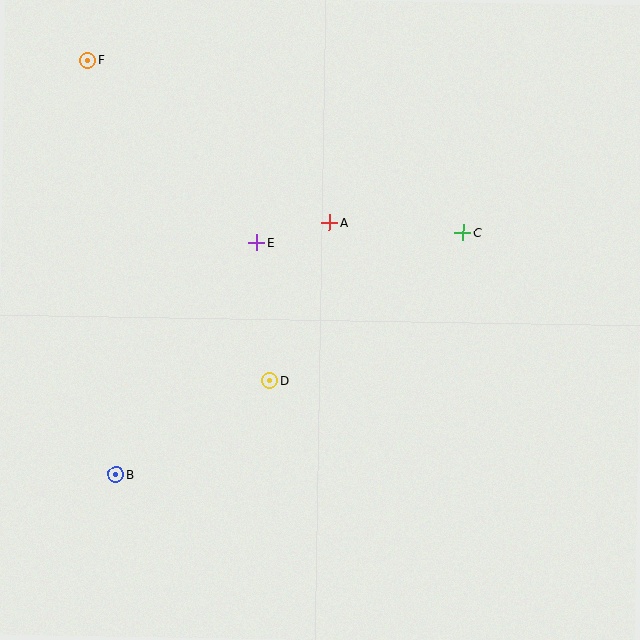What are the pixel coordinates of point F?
Point F is at (88, 61).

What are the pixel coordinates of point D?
Point D is at (270, 381).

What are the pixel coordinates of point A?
Point A is at (329, 223).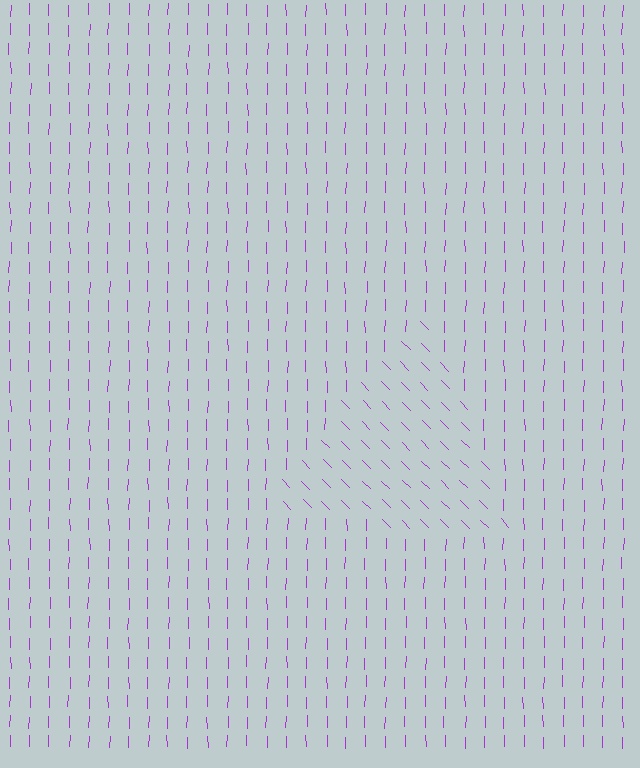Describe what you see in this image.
The image is filled with small purple line segments. A triangle region in the image has lines oriented differently from the surrounding lines, creating a visible texture boundary.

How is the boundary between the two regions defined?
The boundary is defined purely by a change in line orientation (approximately 45 degrees difference). All lines are the same color and thickness.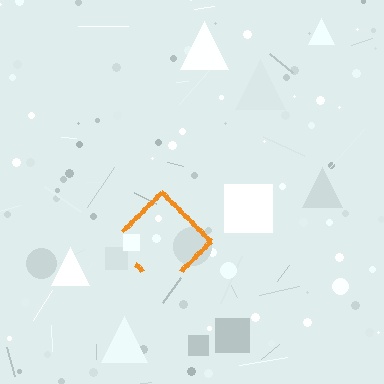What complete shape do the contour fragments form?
The contour fragments form a diamond.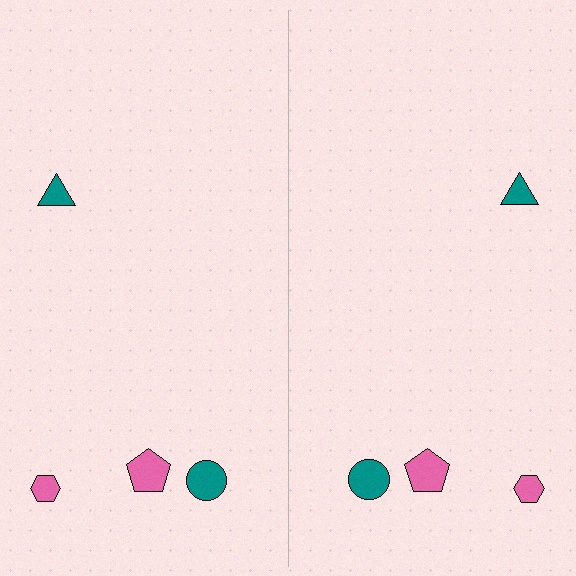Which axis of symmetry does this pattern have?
The pattern has a vertical axis of symmetry running through the center of the image.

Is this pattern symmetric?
Yes, this pattern has bilateral (reflection) symmetry.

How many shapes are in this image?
There are 8 shapes in this image.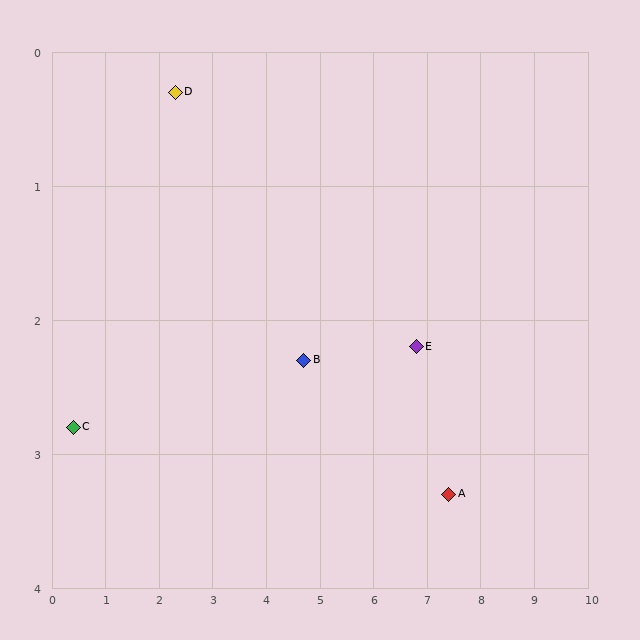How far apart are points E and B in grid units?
Points E and B are about 2.1 grid units apart.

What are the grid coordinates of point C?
Point C is at approximately (0.4, 2.8).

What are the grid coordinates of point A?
Point A is at approximately (7.4, 3.3).